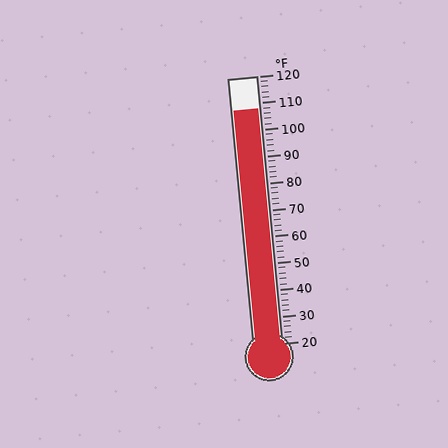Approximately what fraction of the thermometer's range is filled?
The thermometer is filled to approximately 90% of its range.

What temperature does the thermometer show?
The thermometer shows approximately 108°F.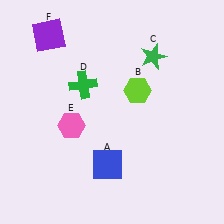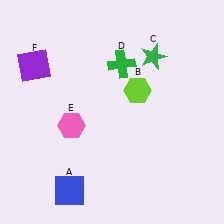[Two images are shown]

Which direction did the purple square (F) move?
The purple square (F) moved down.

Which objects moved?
The objects that moved are: the blue square (A), the green cross (D), the purple square (F).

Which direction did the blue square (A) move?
The blue square (A) moved left.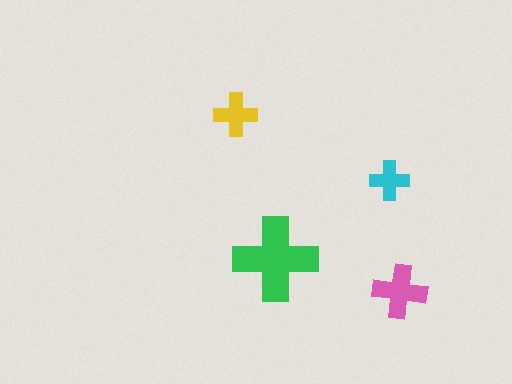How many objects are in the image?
There are 4 objects in the image.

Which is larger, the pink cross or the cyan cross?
The pink one.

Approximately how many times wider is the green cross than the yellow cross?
About 2 times wider.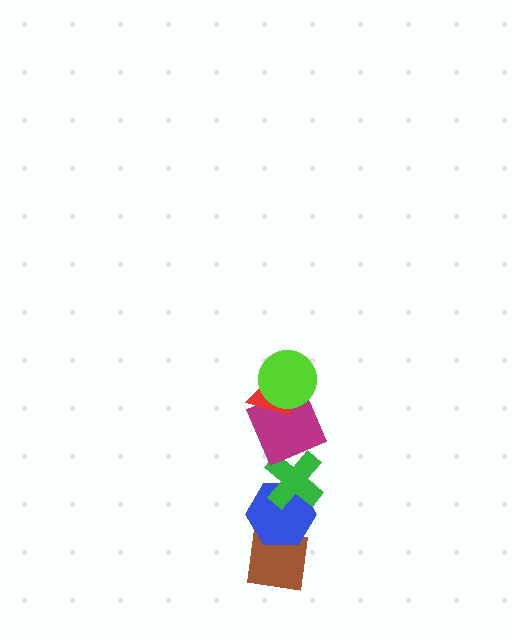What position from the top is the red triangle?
The red triangle is 2nd from the top.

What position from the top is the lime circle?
The lime circle is 1st from the top.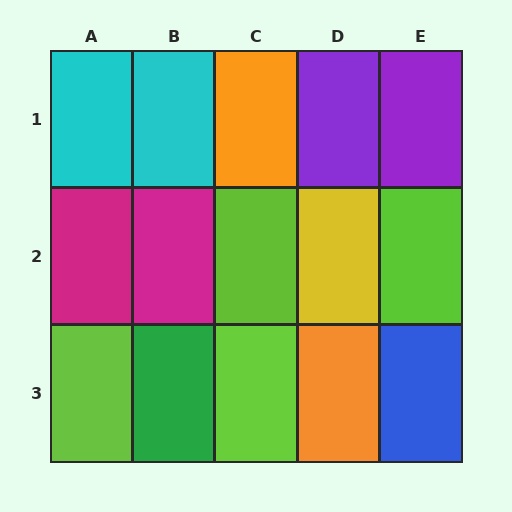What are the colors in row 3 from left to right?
Lime, green, lime, orange, blue.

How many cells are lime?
4 cells are lime.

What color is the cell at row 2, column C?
Lime.